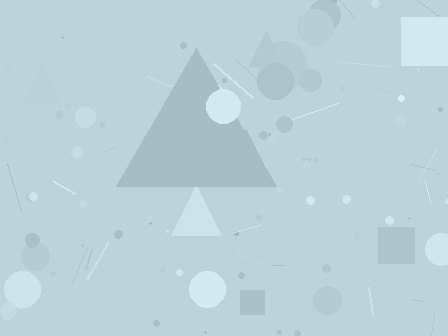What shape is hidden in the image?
A triangle is hidden in the image.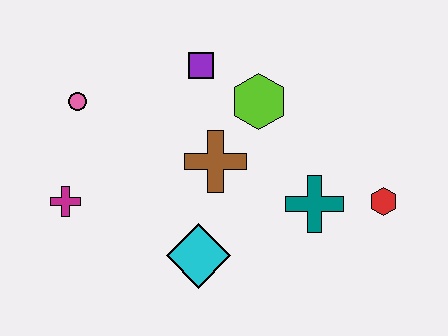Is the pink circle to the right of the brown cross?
No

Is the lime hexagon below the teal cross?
No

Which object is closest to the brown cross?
The lime hexagon is closest to the brown cross.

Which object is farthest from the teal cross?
The pink circle is farthest from the teal cross.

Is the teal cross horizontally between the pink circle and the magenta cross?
No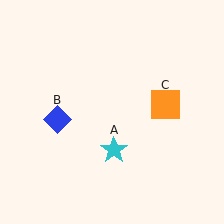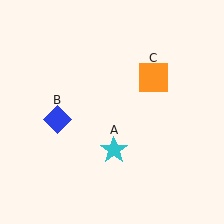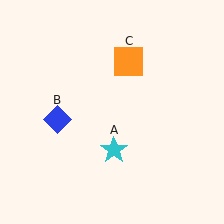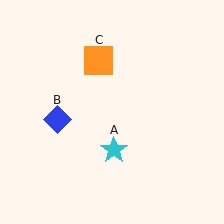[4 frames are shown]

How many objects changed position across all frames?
1 object changed position: orange square (object C).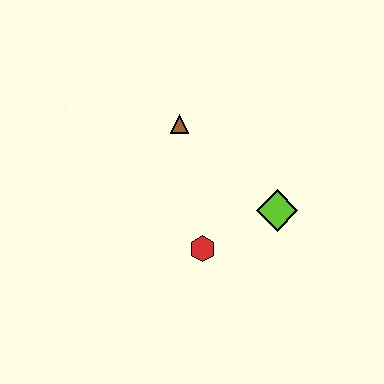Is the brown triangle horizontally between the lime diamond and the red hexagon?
No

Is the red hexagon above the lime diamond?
No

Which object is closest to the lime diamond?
The red hexagon is closest to the lime diamond.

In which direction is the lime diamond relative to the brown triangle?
The lime diamond is to the right of the brown triangle.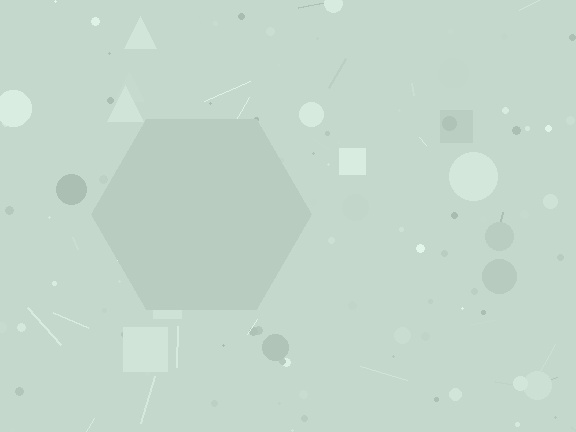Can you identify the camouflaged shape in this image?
The camouflaged shape is a hexagon.